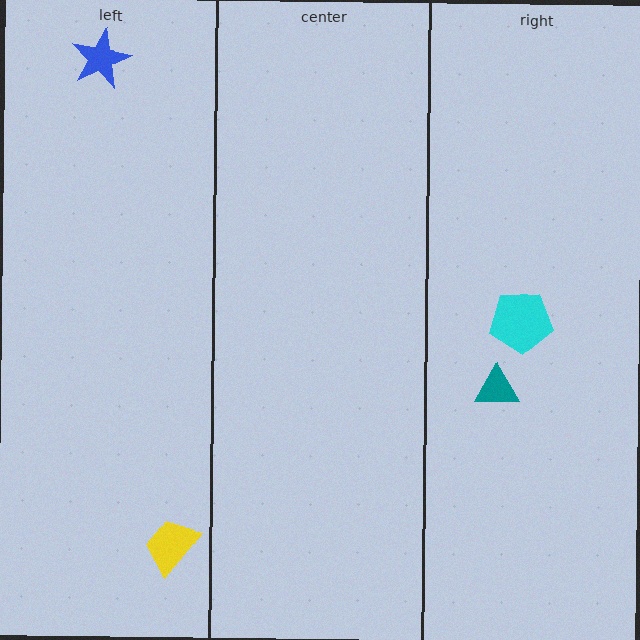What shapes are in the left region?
The yellow trapezoid, the blue star.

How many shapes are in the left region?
2.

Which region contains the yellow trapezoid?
The left region.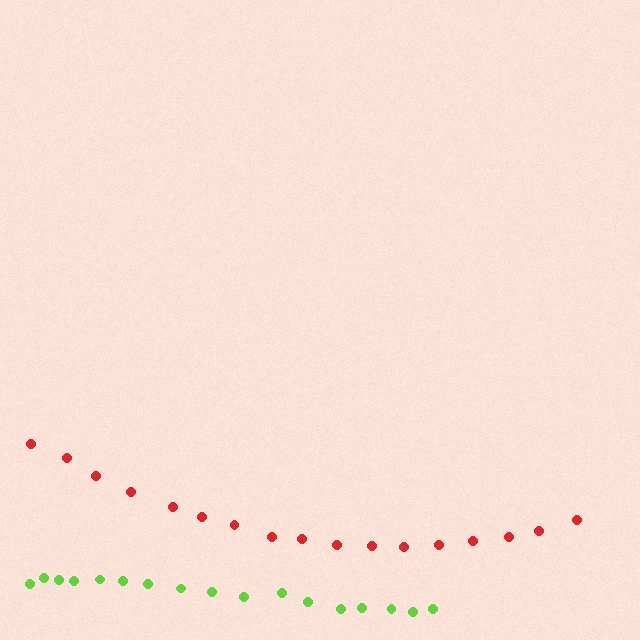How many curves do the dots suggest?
There are 2 distinct paths.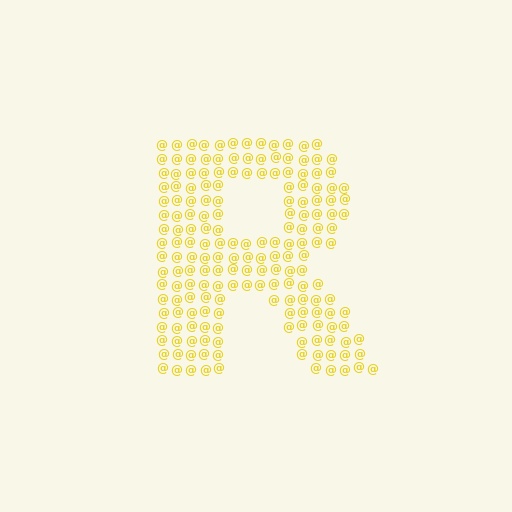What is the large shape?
The large shape is the letter R.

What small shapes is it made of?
It is made of small at signs.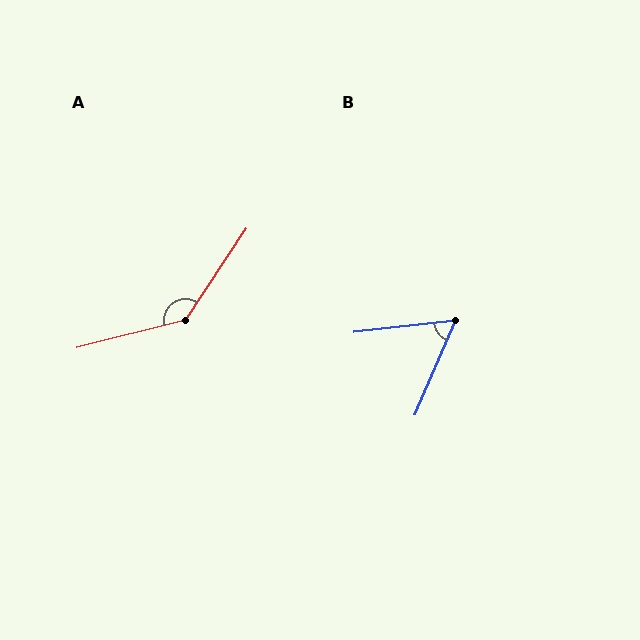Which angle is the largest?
A, at approximately 138 degrees.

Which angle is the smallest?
B, at approximately 60 degrees.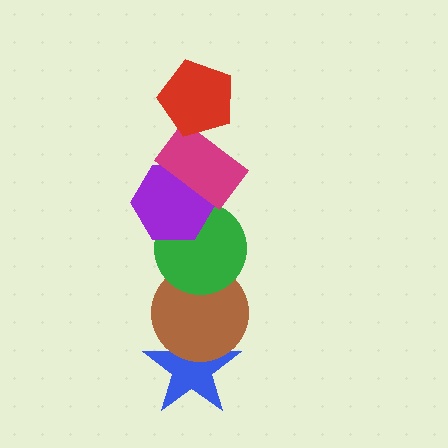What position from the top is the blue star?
The blue star is 6th from the top.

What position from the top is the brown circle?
The brown circle is 5th from the top.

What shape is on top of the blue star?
The brown circle is on top of the blue star.